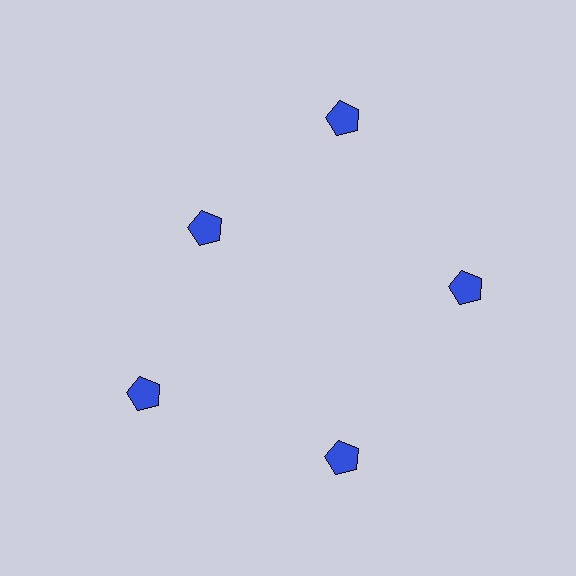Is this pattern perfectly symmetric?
No. The 5 blue pentagons are arranged in a ring, but one element near the 10 o'clock position is pulled inward toward the center, breaking the 5-fold rotational symmetry.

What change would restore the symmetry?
The symmetry would be restored by moving it outward, back onto the ring so that all 5 pentagons sit at equal angles and equal distance from the center.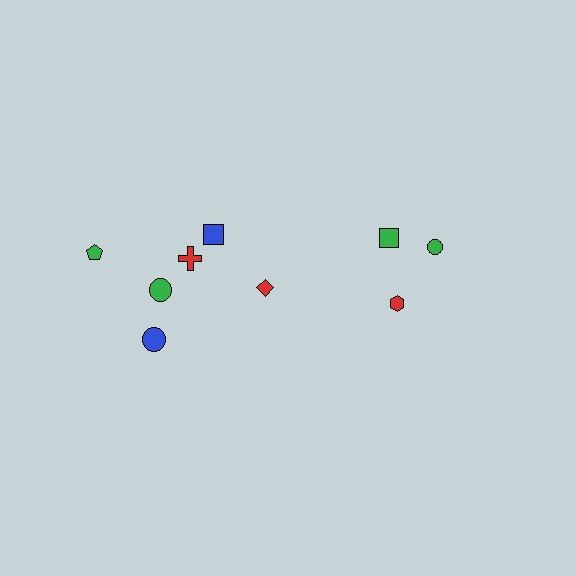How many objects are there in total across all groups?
There are 9 objects.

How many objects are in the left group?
There are 6 objects.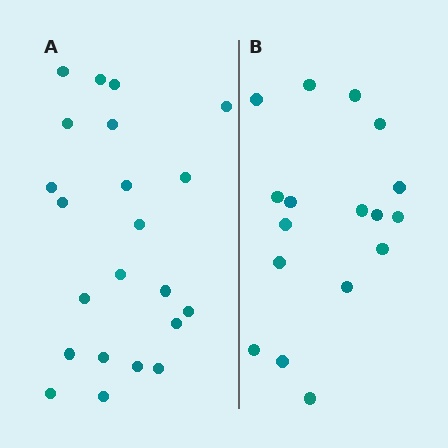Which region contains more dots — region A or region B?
Region A (the left region) has more dots.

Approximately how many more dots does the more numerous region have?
Region A has about 5 more dots than region B.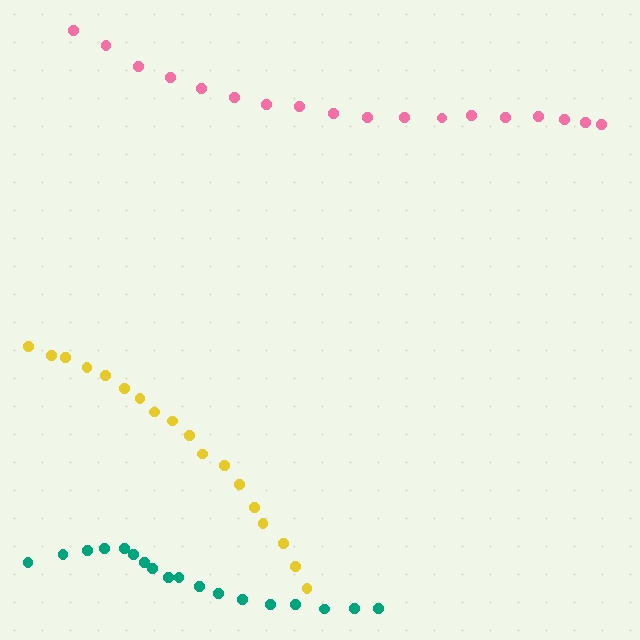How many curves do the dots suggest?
There are 3 distinct paths.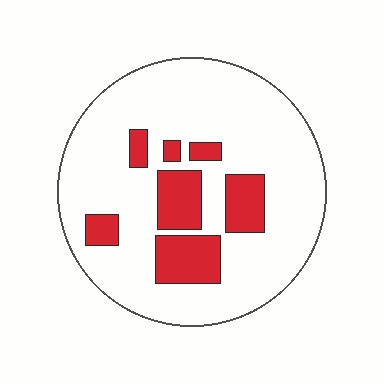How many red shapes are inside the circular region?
7.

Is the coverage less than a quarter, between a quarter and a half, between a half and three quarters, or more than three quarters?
Less than a quarter.